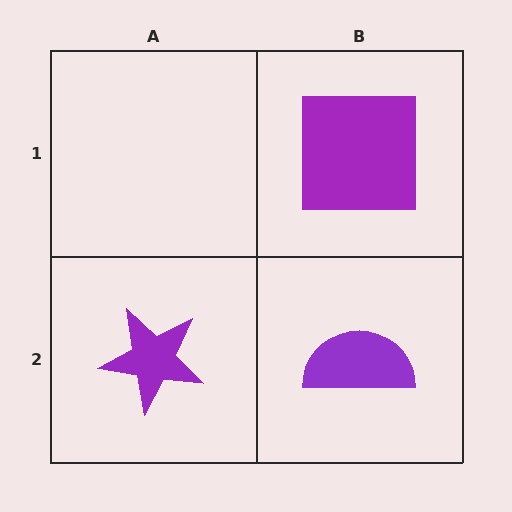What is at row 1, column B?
A purple square.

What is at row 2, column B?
A purple semicircle.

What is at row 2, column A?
A purple star.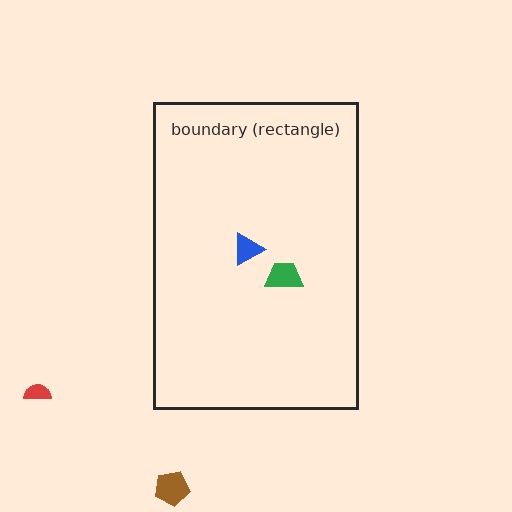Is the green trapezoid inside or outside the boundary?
Inside.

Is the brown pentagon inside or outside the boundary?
Outside.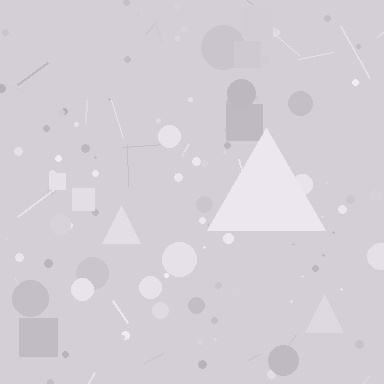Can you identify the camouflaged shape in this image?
The camouflaged shape is a triangle.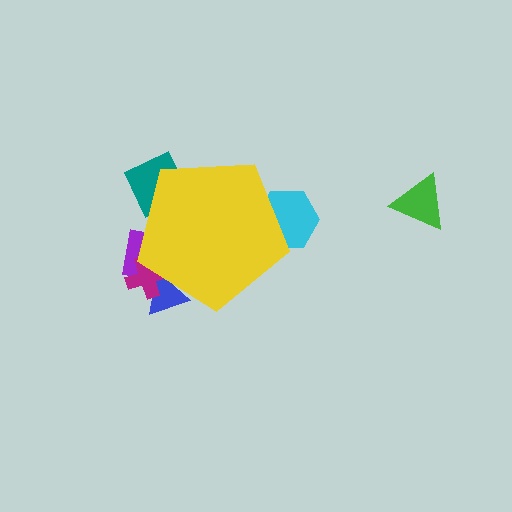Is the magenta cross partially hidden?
Yes, the magenta cross is partially hidden behind the yellow pentagon.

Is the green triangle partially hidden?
No, the green triangle is fully visible.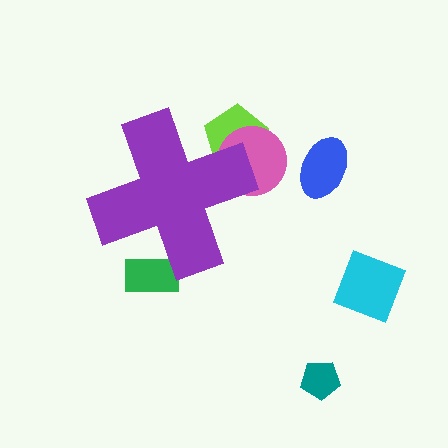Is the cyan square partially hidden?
No, the cyan square is fully visible.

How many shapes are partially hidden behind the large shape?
3 shapes are partially hidden.